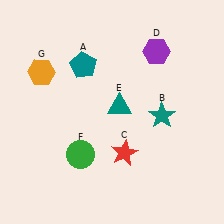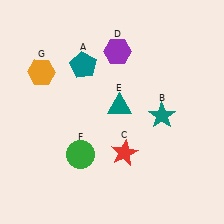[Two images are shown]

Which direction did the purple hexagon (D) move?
The purple hexagon (D) moved left.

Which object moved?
The purple hexagon (D) moved left.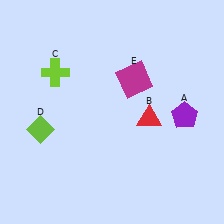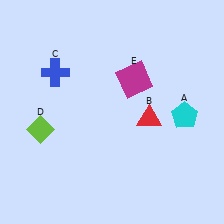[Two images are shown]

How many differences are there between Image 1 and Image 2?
There are 2 differences between the two images.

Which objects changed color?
A changed from purple to cyan. C changed from lime to blue.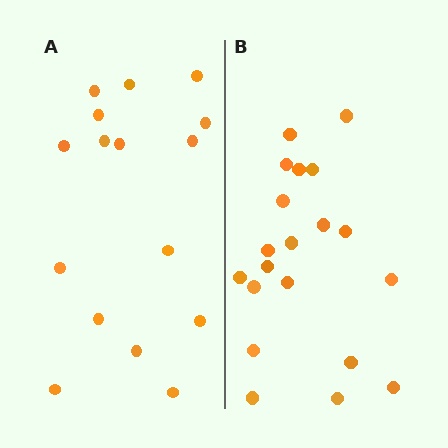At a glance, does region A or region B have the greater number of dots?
Region B (the right region) has more dots.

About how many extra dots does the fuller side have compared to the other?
Region B has about 4 more dots than region A.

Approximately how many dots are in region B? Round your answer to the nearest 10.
About 20 dots.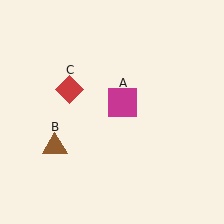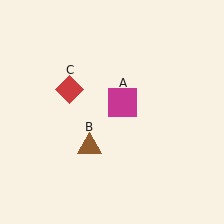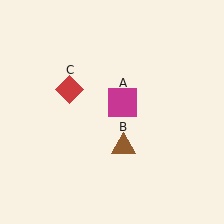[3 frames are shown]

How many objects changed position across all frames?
1 object changed position: brown triangle (object B).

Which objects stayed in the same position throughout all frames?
Magenta square (object A) and red diamond (object C) remained stationary.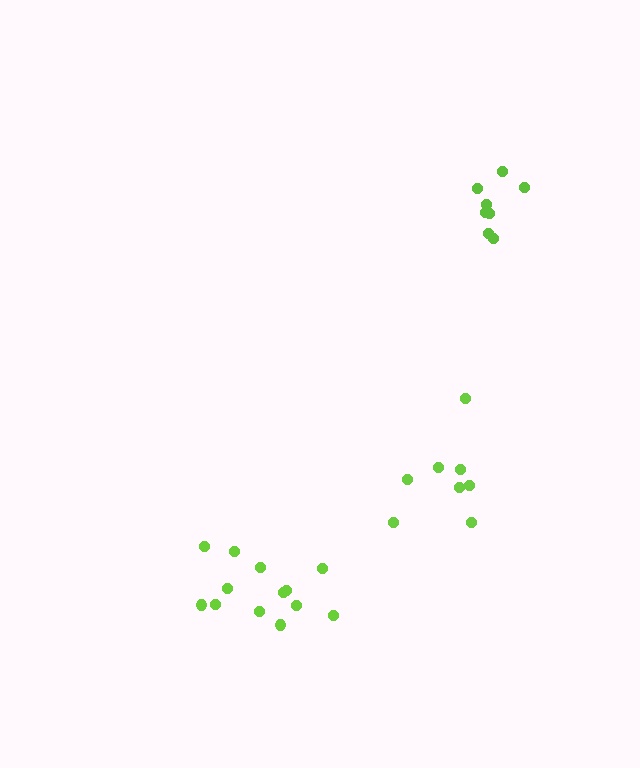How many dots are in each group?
Group 1: 13 dots, Group 2: 8 dots, Group 3: 8 dots (29 total).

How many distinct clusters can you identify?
There are 3 distinct clusters.